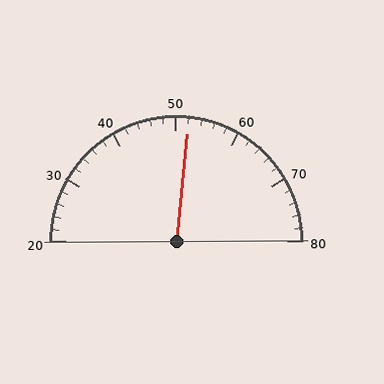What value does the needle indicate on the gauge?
The needle indicates approximately 52.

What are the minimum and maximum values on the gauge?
The gauge ranges from 20 to 80.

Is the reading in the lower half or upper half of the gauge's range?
The reading is in the upper half of the range (20 to 80).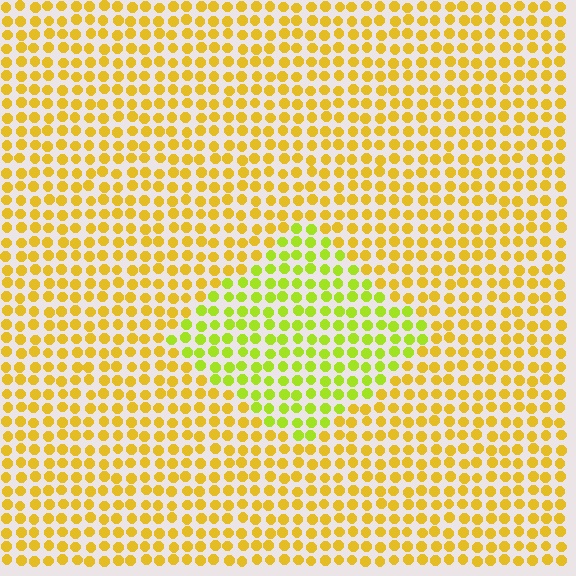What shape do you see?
I see a diamond.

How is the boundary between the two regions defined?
The boundary is defined purely by a slight shift in hue (about 33 degrees). Spacing, size, and orientation are identical on both sides.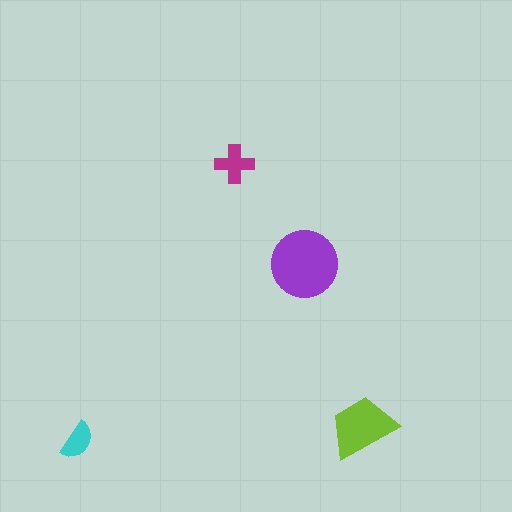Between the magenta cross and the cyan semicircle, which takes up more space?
The magenta cross.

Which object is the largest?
The purple circle.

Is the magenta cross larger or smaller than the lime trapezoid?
Smaller.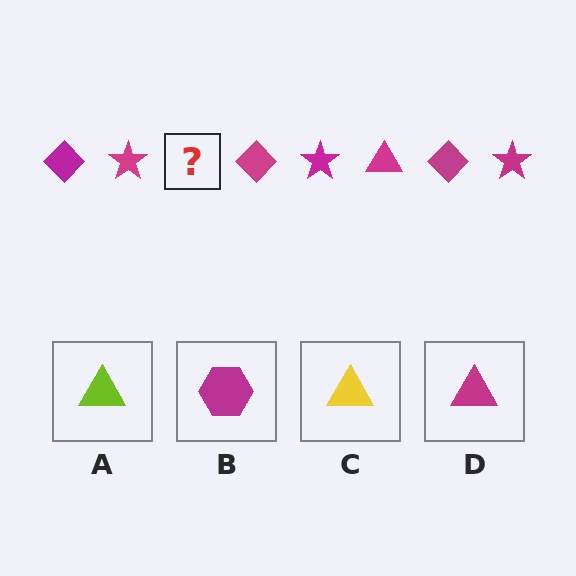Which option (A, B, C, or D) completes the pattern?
D.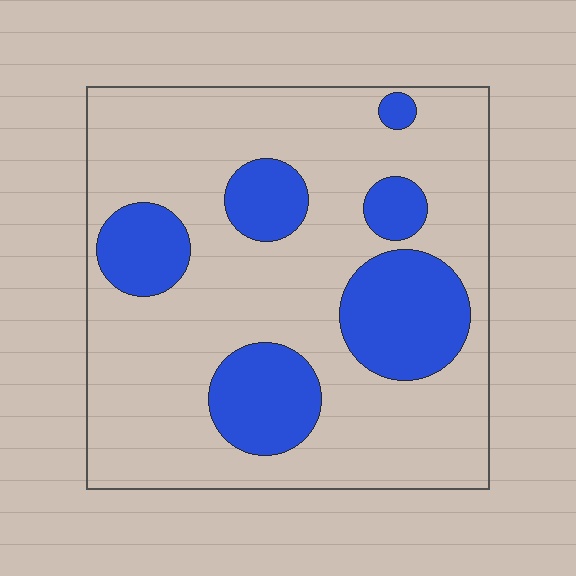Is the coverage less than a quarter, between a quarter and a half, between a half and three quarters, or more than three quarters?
Between a quarter and a half.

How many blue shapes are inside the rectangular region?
6.